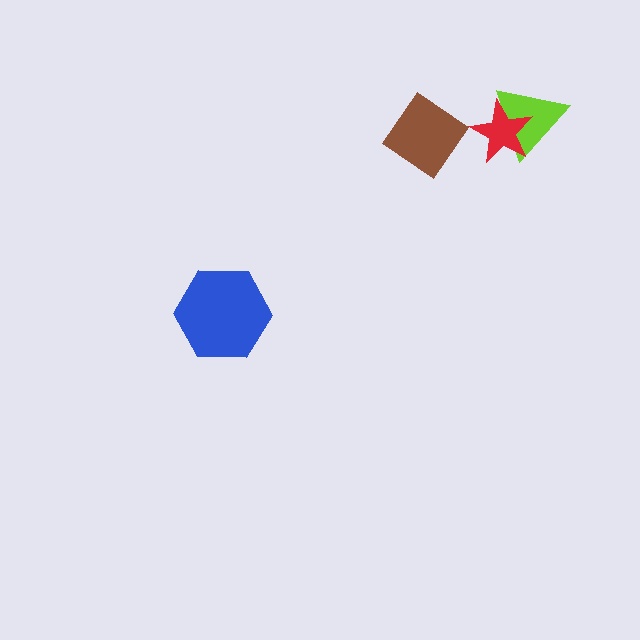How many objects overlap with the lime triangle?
1 object overlaps with the lime triangle.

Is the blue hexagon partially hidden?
No, no other shape covers it.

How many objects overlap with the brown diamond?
0 objects overlap with the brown diamond.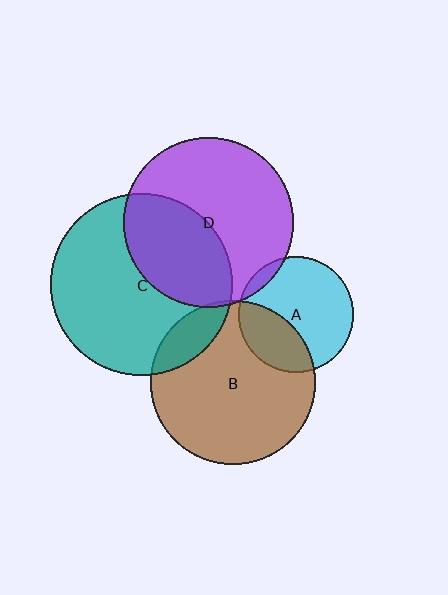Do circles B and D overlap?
Yes.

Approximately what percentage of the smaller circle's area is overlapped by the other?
Approximately 5%.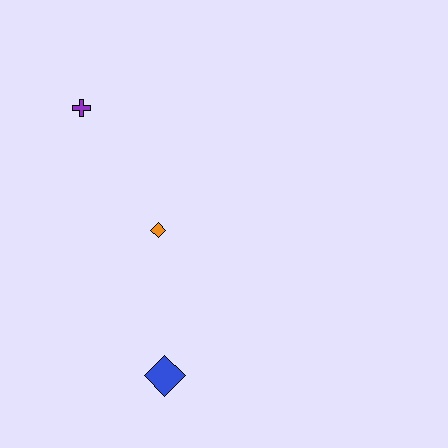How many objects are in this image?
There are 3 objects.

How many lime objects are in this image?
There are no lime objects.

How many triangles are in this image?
There are no triangles.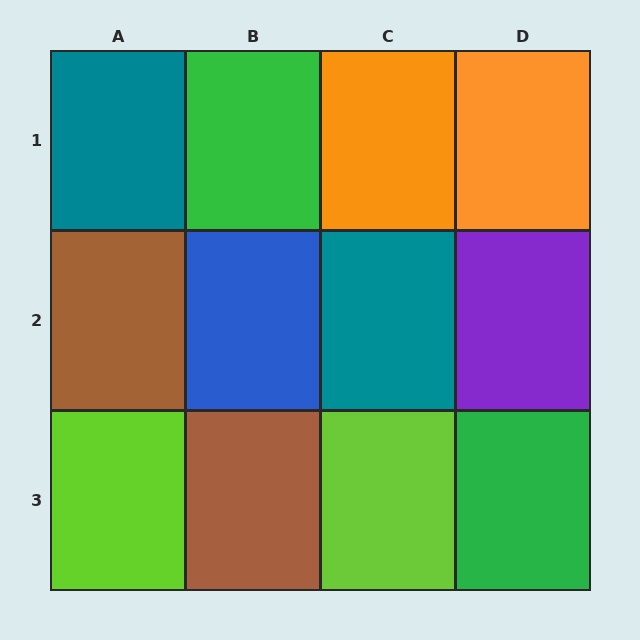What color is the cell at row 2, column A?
Brown.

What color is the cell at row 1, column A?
Teal.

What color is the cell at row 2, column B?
Blue.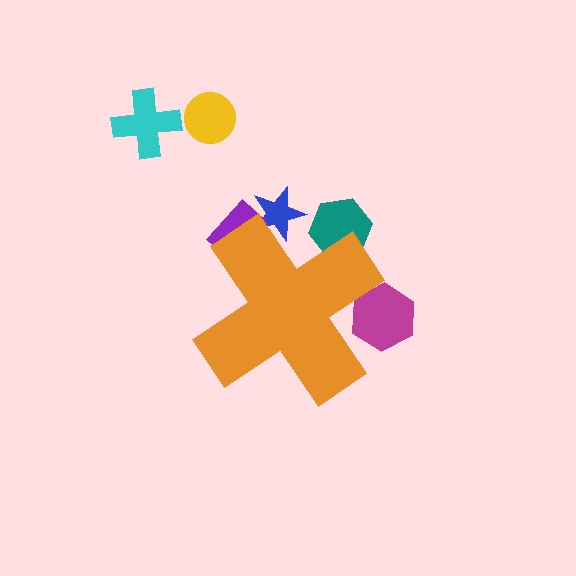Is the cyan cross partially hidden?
No, the cyan cross is fully visible.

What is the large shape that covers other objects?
An orange cross.